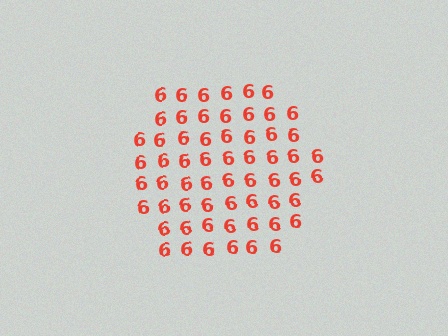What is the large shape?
The large shape is a hexagon.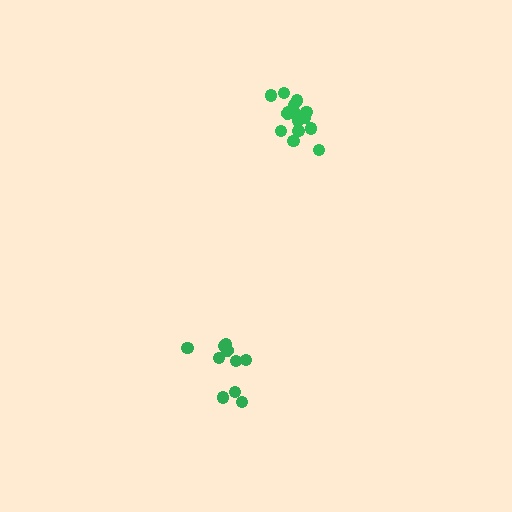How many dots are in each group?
Group 1: 10 dots, Group 2: 16 dots (26 total).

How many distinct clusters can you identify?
There are 2 distinct clusters.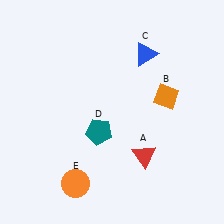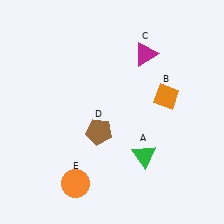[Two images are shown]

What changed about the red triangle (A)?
In Image 1, A is red. In Image 2, it changed to green.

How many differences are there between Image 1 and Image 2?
There are 3 differences between the two images.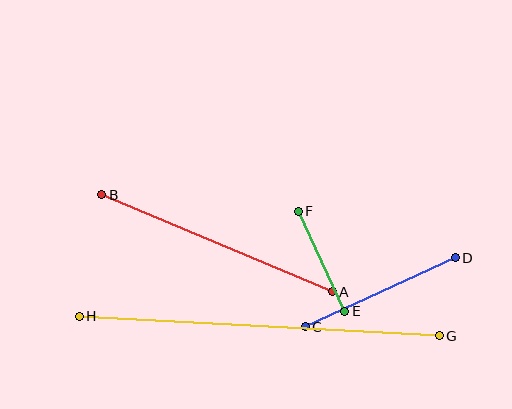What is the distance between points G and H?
The distance is approximately 360 pixels.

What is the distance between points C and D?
The distance is approximately 165 pixels.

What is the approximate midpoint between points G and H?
The midpoint is at approximately (259, 326) pixels.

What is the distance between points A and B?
The distance is approximately 250 pixels.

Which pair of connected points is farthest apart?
Points G and H are farthest apart.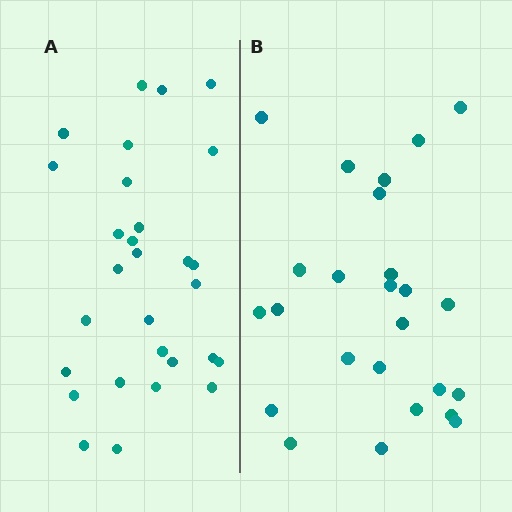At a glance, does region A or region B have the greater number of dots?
Region A (the left region) has more dots.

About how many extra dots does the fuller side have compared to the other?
Region A has about 4 more dots than region B.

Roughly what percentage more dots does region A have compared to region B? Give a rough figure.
About 15% more.